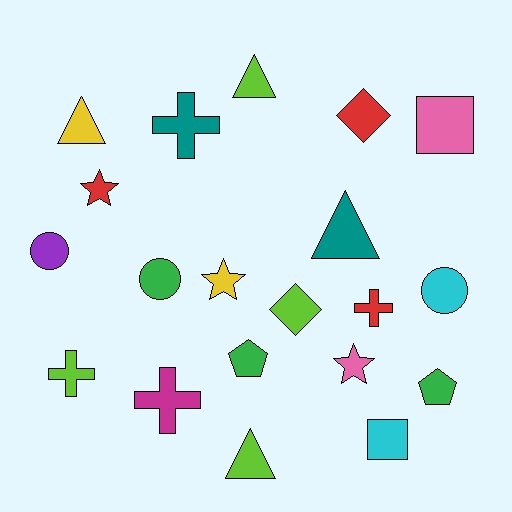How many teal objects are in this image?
There are 2 teal objects.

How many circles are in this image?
There are 3 circles.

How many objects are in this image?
There are 20 objects.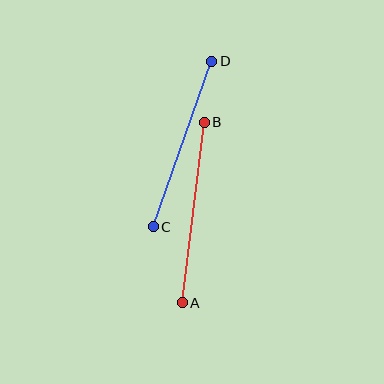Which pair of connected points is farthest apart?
Points A and B are farthest apart.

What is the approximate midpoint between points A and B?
The midpoint is at approximately (193, 213) pixels.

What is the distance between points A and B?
The distance is approximately 182 pixels.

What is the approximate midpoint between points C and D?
The midpoint is at approximately (183, 144) pixels.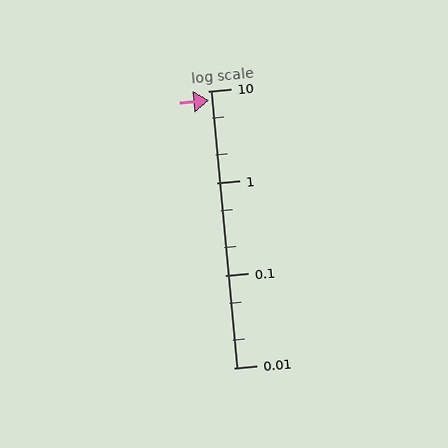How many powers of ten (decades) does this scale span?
The scale spans 3 decades, from 0.01 to 10.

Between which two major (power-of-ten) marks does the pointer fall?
The pointer is between 1 and 10.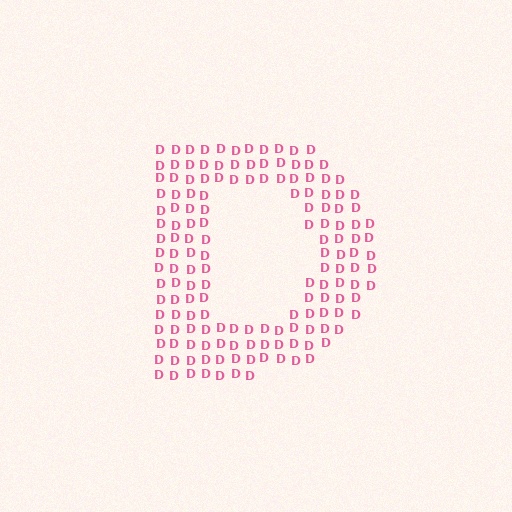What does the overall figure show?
The overall figure shows the letter D.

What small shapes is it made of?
It is made of small letter D's.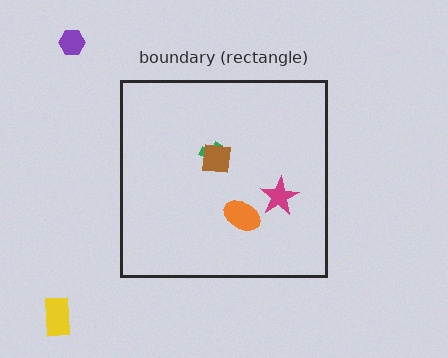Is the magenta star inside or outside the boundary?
Inside.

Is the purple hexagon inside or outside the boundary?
Outside.